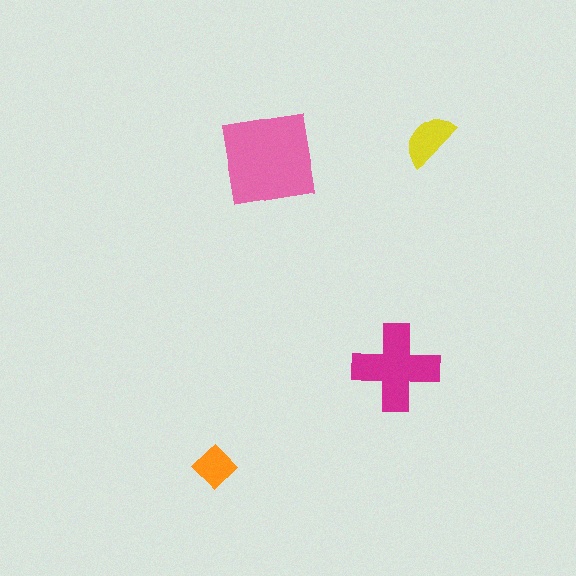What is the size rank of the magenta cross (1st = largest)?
2nd.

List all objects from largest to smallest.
The pink square, the magenta cross, the yellow semicircle, the orange diamond.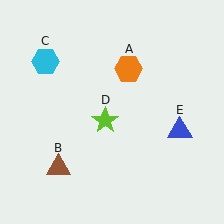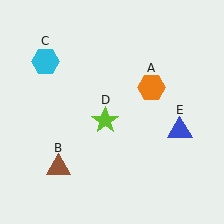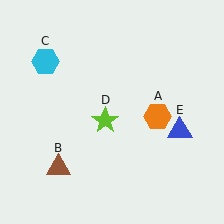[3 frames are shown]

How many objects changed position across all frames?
1 object changed position: orange hexagon (object A).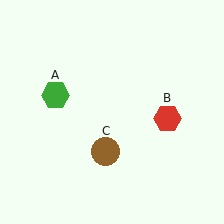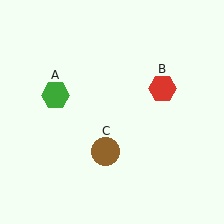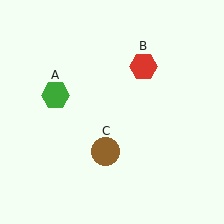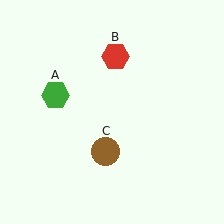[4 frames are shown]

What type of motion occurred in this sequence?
The red hexagon (object B) rotated counterclockwise around the center of the scene.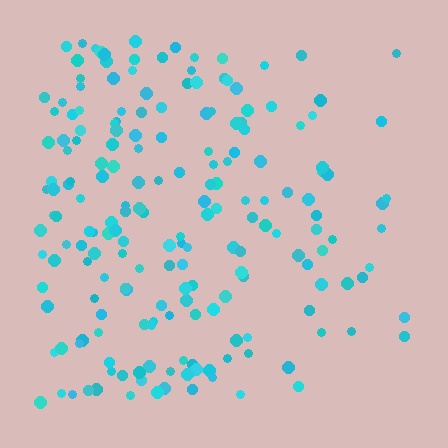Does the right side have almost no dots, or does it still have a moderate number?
Still a moderate number, just noticeably fewer than the left.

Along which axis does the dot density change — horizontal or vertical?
Horizontal.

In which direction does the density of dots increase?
From right to left, with the left side densest.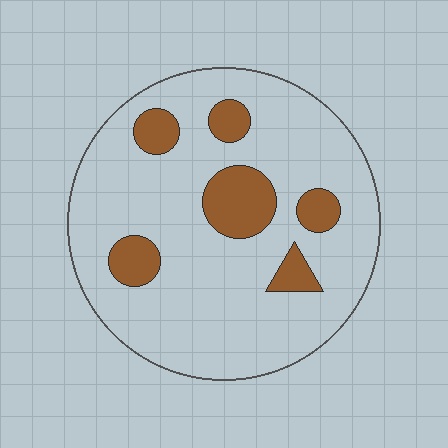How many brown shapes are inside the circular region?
6.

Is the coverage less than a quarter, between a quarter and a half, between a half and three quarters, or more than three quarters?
Less than a quarter.